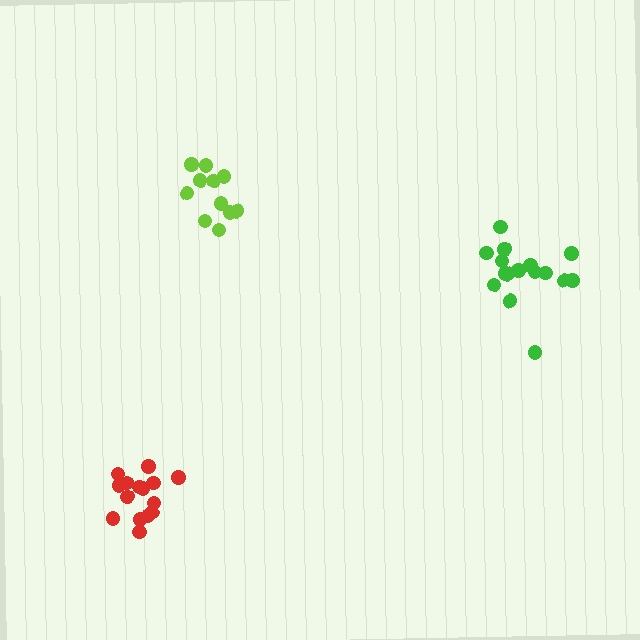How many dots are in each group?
Group 1: 11 dots, Group 2: 15 dots, Group 3: 16 dots (42 total).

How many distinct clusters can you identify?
There are 3 distinct clusters.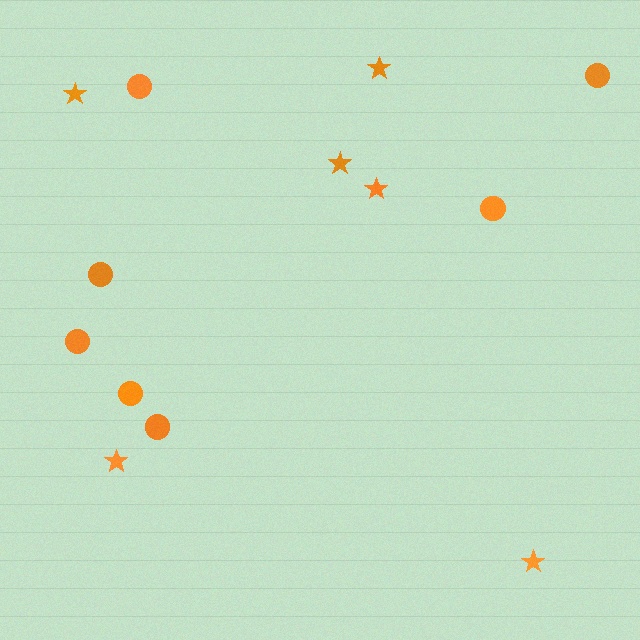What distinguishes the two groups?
There are 2 groups: one group of stars (6) and one group of circles (7).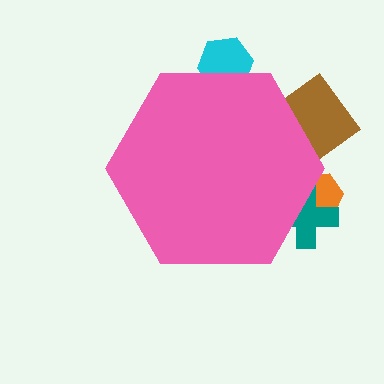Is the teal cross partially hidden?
Yes, the teal cross is partially hidden behind the pink hexagon.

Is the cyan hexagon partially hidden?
Yes, the cyan hexagon is partially hidden behind the pink hexagon.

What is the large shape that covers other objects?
A pink hexagon.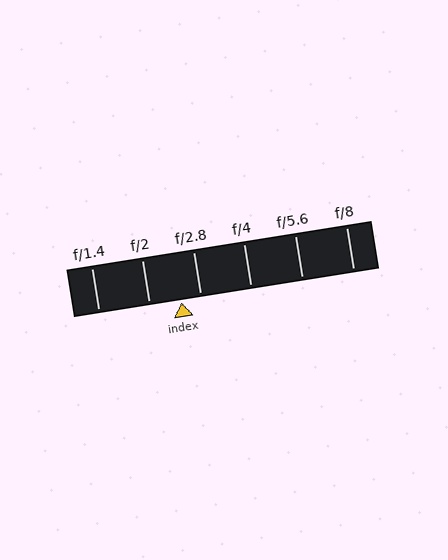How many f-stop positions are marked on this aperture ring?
There are 6 f-stop positions marked.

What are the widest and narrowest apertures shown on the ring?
The widest aperture shown is f/1.4 and the narrowest is f/8.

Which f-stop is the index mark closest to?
The index mark is closest to f/2.8.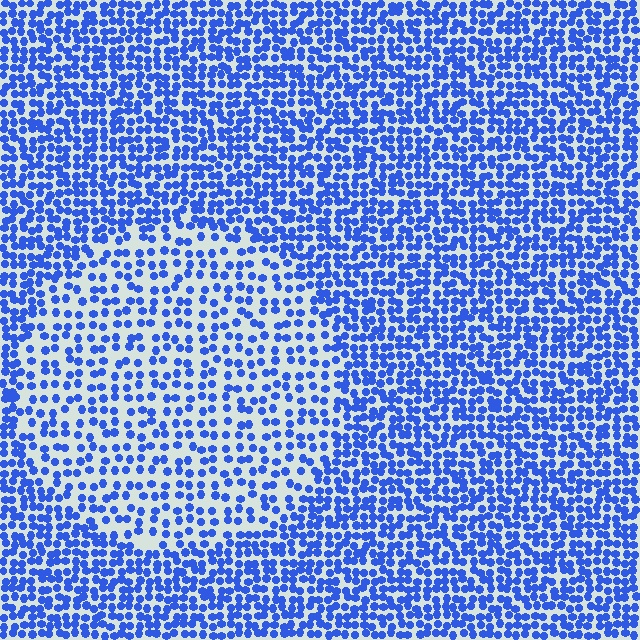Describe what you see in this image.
The image contains small blue elements arranged at two different densities. A circle-shaped region is visible where the elements are less densely packed than the surrounding area.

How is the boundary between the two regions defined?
The boundary is defined by a change in element density (approximately 1.9x ratio). All elements are the same color, size, and shape.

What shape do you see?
I see a circle.